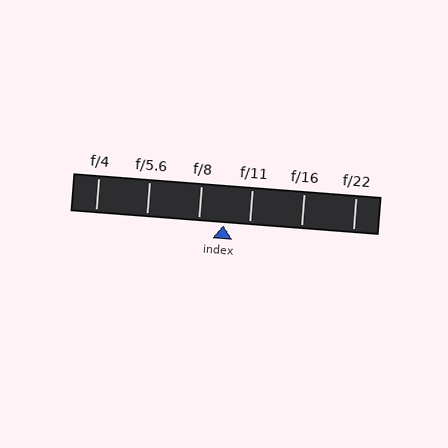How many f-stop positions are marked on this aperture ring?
There are 6 f-stop positions marked.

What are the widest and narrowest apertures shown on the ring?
The widest aperture shown is f/4 and the narrowest is f/22.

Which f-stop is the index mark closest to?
The index mark is closest to f/8.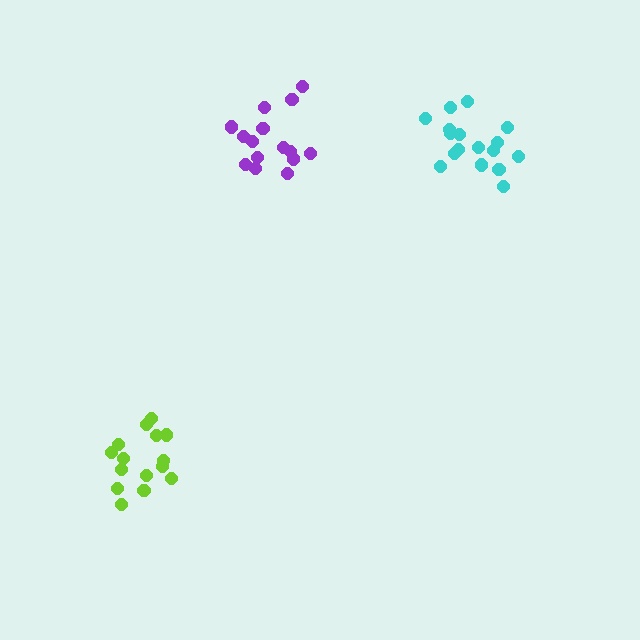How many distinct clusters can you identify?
There are 3 distinct clusters.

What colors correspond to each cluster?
The clusters are colored: purple, cyan, lime.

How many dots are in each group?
Group 1: 15 dots, Group 2: 17 dots, Group 3: 15 dots (47 total).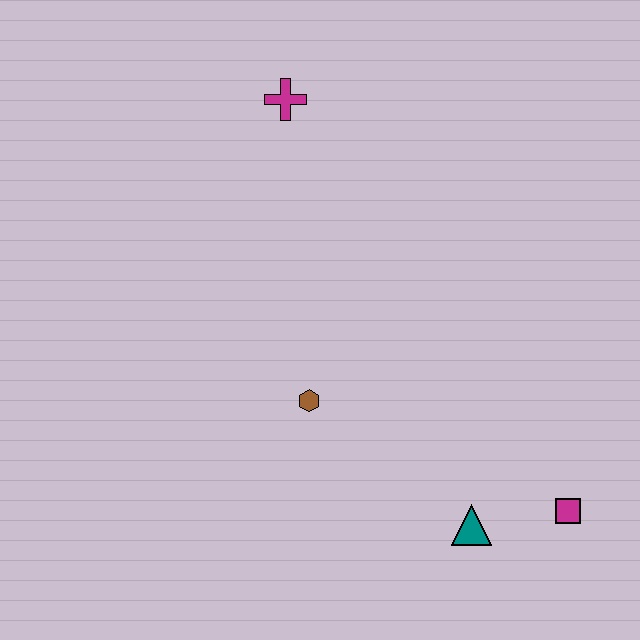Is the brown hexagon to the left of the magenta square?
Yes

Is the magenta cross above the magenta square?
Yes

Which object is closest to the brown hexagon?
The teal triangle is closest to the brown hexagon.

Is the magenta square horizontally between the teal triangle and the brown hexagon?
No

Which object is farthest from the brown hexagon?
The magenta cross is farthest from the brown hexagon.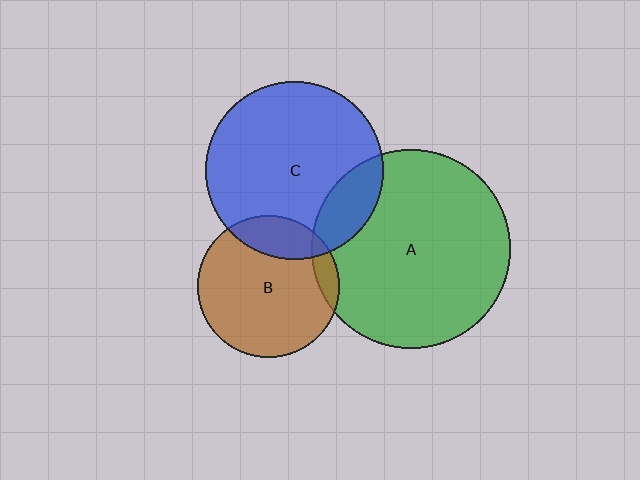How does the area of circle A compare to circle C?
Approximately 1.2 times.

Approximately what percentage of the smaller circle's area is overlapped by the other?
Approximately 20%.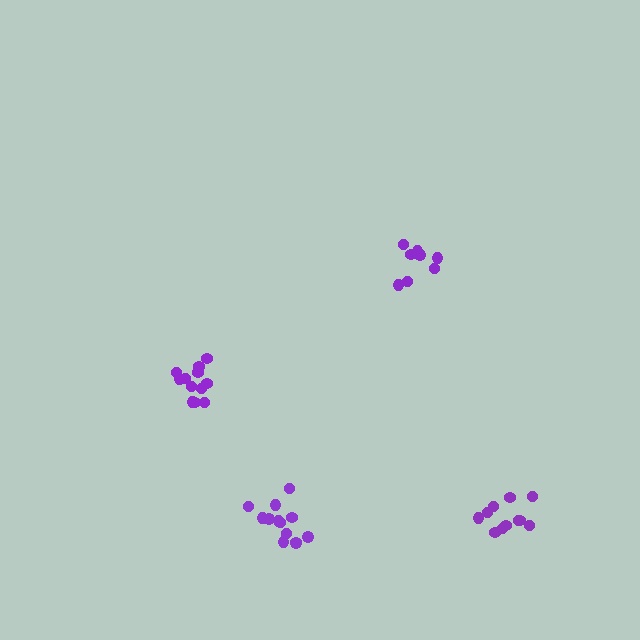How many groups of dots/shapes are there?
There are 4 groups.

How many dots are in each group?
Group 1: 11 dots, Group 2: 13 dots, Group 3: 8 dots, Group 4: 12 dots (44 total).